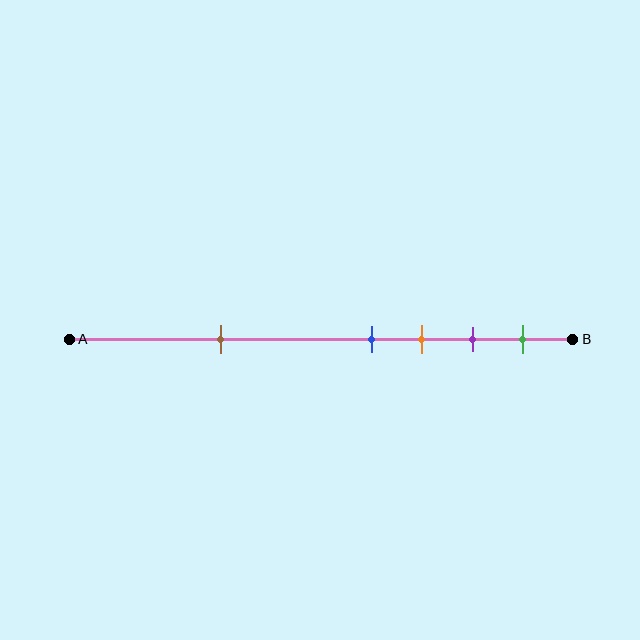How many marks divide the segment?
There are 5 marks dividing the segment.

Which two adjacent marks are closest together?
The blue and orange marks are the closest adjacent pair.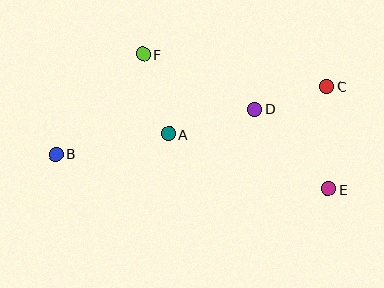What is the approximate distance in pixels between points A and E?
The distance between A and E is approximately 169 pixels.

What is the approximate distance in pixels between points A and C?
The distance between A and C is approximately 165 pixels.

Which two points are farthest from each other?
Points B and C are farthest from each other.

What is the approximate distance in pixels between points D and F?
The distance between D and F is approximately 125 pixels.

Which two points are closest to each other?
Points C and D are closest to each other.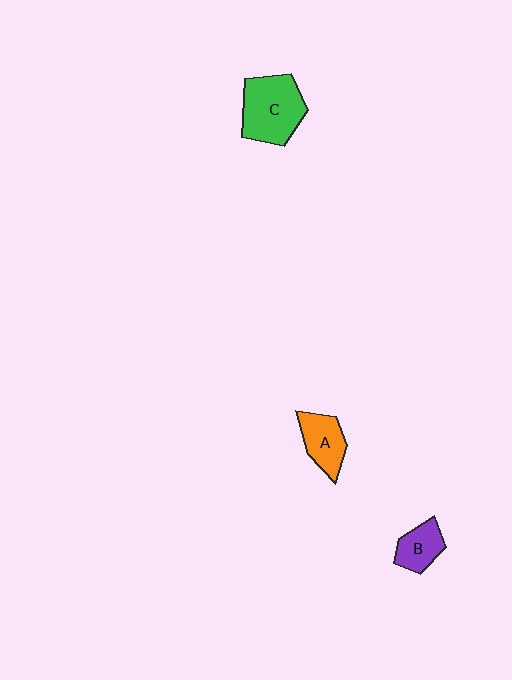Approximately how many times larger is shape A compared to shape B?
Approximately 1.2 times.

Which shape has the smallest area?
Shape B (purple).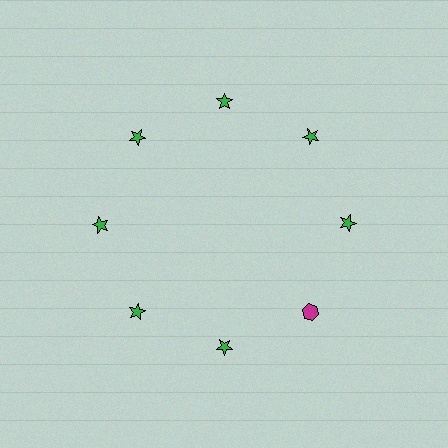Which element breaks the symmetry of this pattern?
The magenta hexagon at roughly the 4 o'clock position breaks the symmetry. All other shapes are green stars.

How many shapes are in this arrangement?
There are 8 shapes arranged in a ring pattern.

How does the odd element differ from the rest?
It differs in both color (magenta instead of green) and shape (hexagon instead of star).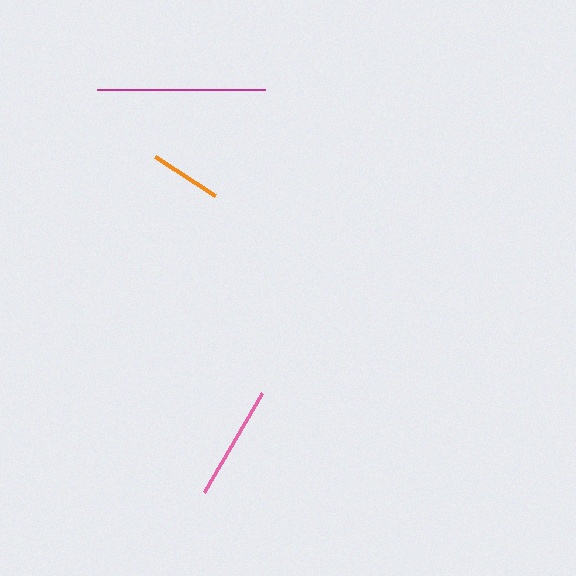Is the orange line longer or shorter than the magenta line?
The magenta line is longer than the orange line.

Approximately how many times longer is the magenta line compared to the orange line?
The magenta line is approximately 2.3 times the length of the orange line.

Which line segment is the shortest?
The orange line is the shortest at approximately 72 pixels.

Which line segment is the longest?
The magenta line is the longest at approximately 169 pixels.